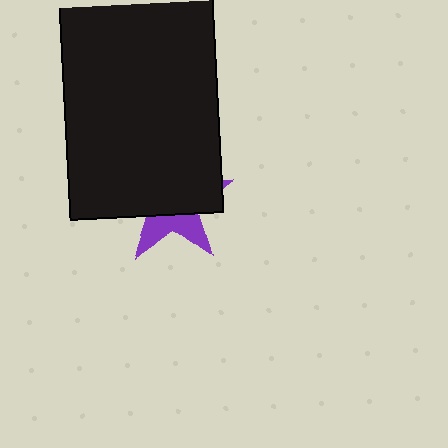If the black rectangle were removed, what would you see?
You would see the complete purple star.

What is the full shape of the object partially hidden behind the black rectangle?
The partially hidden object is a purple star.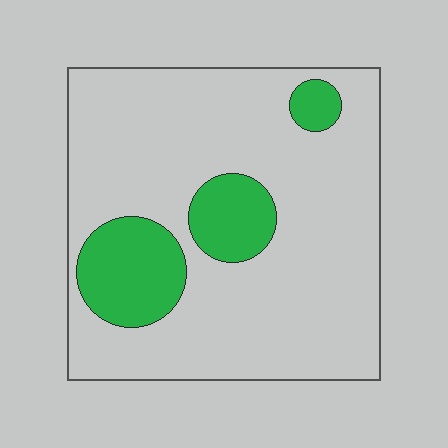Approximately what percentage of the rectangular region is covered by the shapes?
Approximately 20%.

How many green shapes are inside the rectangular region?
3.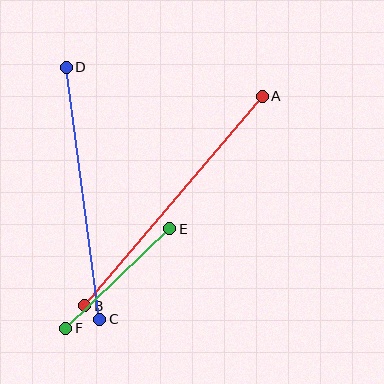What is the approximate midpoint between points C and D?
The midpoint is at approximately (83, 193) pixels.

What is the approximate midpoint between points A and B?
The midpoint is at approximately (173, 201) pixels.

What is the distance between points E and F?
The distance is approximately 143 pixels.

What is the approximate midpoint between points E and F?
The midpoint is at approximately (118, 278) pixels.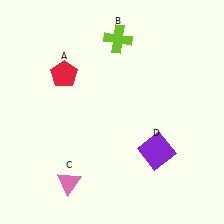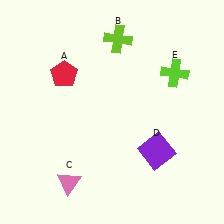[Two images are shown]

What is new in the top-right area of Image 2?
A lime cross (E) was added in the top-right area of Image 2.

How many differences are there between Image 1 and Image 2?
There is 1 difference between the two images.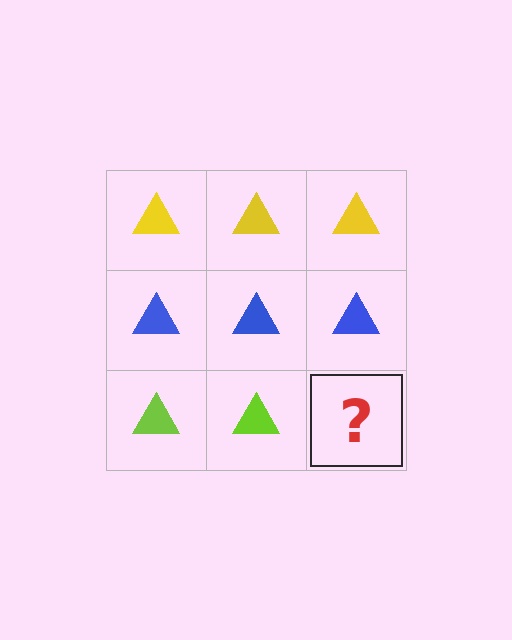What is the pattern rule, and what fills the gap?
The rule is that each row has a consistent color. The gap should be filled with a lime triangle.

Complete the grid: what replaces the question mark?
The question mark should be replaced with a lime triangle.